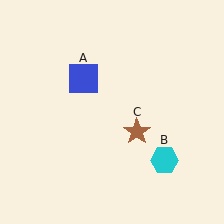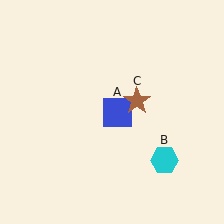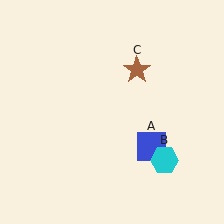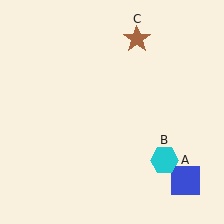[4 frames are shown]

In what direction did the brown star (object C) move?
The brown star (object C) moved up.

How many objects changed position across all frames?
2 objects changed position: blue square (object A), brown star (object C).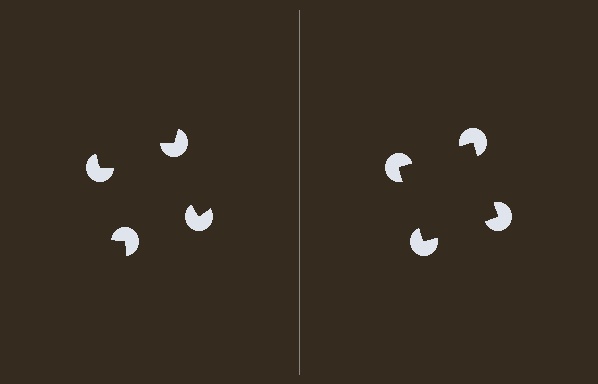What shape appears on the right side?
An illusory square.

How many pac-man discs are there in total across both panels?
8 — 4 on each side.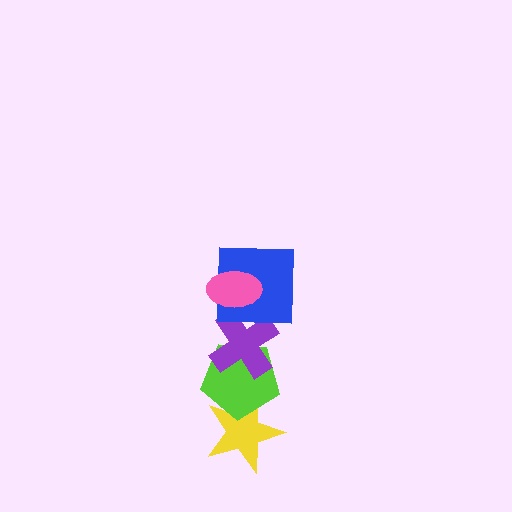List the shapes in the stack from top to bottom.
From top to bottom: the pink ellipse, the blue square, the purple cross, the lime pentagon, the yellow star.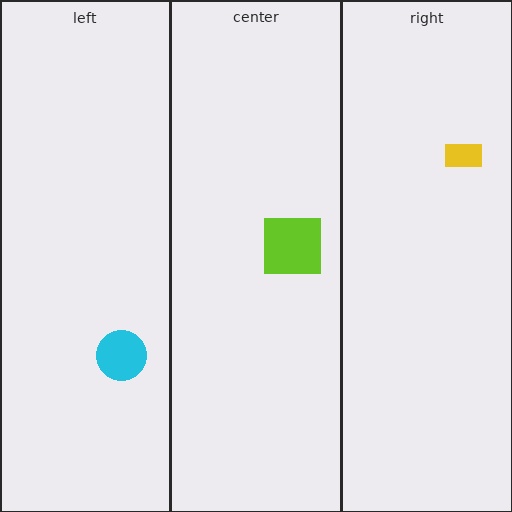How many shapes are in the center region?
1.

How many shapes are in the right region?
1.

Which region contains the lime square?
The center region.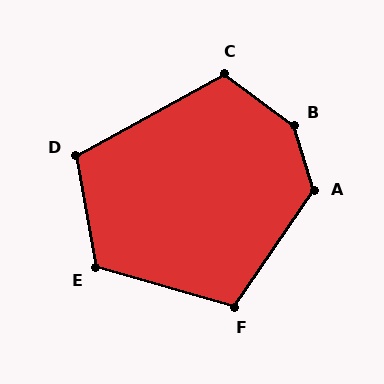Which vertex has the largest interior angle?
B, at approximately 143 degrees.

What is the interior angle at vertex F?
Approximately 109 degrees (obtuse).